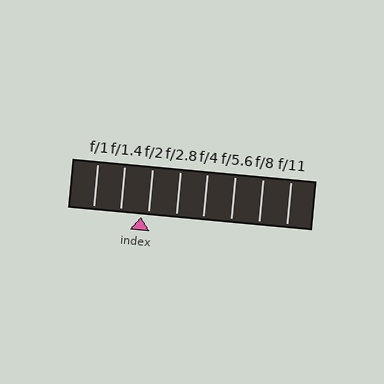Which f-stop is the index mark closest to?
The index mark is closest to f/2.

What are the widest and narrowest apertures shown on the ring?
The widest aperture shown is f/1 and the narrowest is f/11.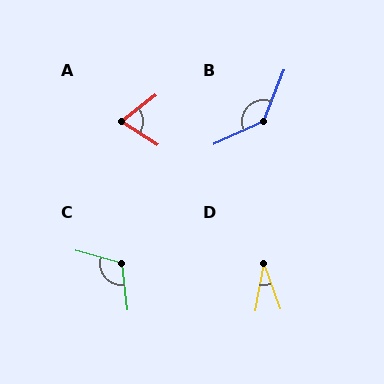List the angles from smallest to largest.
D (30°), A (70°), C (112°), B (136°).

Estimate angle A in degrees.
Approximately 70 degrees.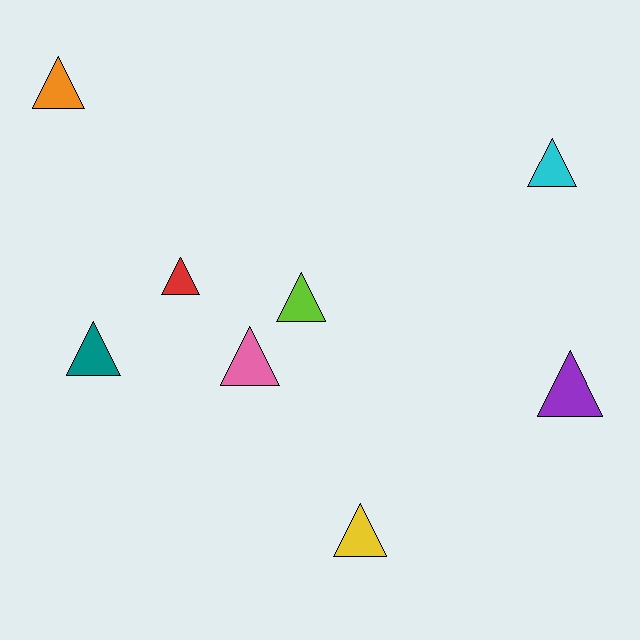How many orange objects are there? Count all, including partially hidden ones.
There is 1 orange object.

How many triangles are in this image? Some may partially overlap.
There are 8 triangles.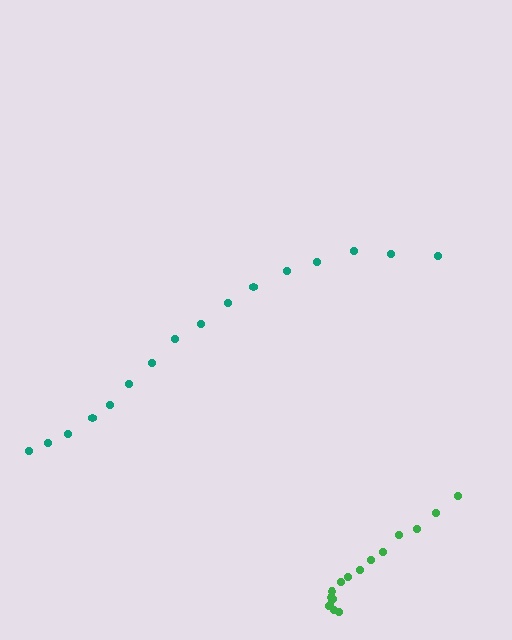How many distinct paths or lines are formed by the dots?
There are 2 distinct paths.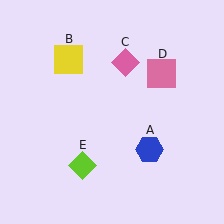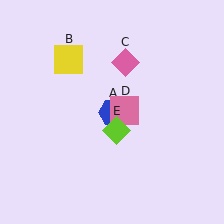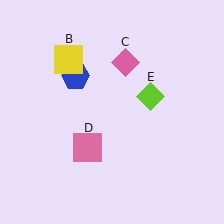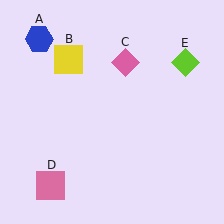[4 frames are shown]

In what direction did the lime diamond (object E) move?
The lime diamond (object E) moved up and to the right.